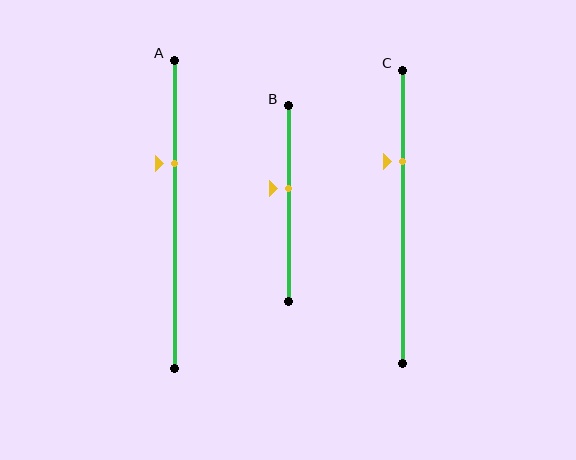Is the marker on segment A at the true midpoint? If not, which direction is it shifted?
No, the marker on segment A is shifted upward by about 16% of the segment length.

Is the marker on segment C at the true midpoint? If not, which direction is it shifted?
No, the marker on segment C is shifted upward by about 19% of the segment length.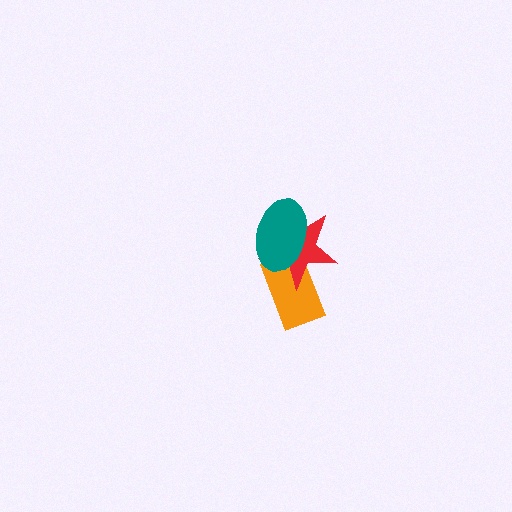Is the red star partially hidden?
Yes, it is partially covered by another shape.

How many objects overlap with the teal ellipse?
2 objects overlap with the teal ellipse.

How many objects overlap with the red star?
2 objects overlap with the red star.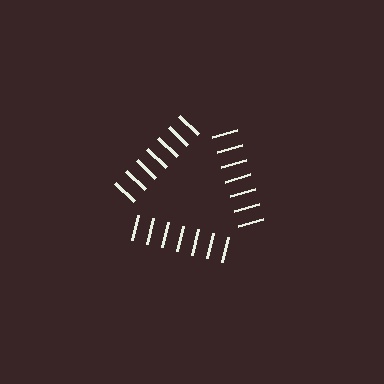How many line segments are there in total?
21 — 7 along each of the 3 edges.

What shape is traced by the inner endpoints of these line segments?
An illusory triangle — the line segments terminate on its edges but no continuous stroke is drawn.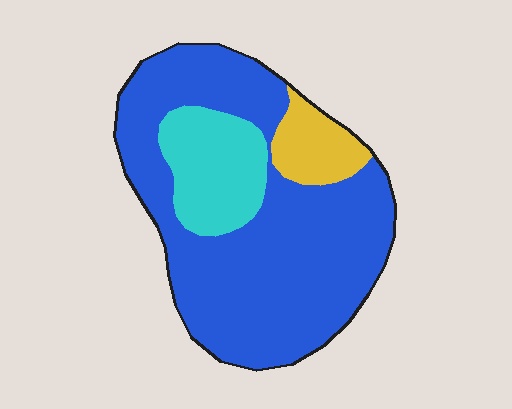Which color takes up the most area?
Blue, at roughly 75%.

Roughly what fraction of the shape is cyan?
Cyan covers 18% of the shape.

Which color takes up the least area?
Yellow, at roughly 10%.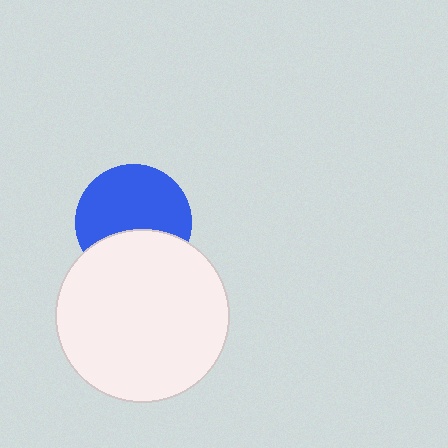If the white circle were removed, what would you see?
You would see the complete blue circle.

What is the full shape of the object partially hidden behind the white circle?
The partially hidden object is a blue circle.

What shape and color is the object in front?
The object in front is a white circle.